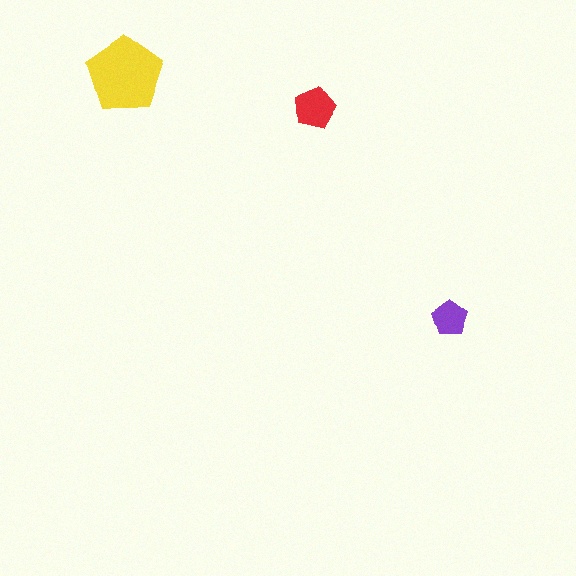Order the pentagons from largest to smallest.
the yellow one, the red one, the purple one.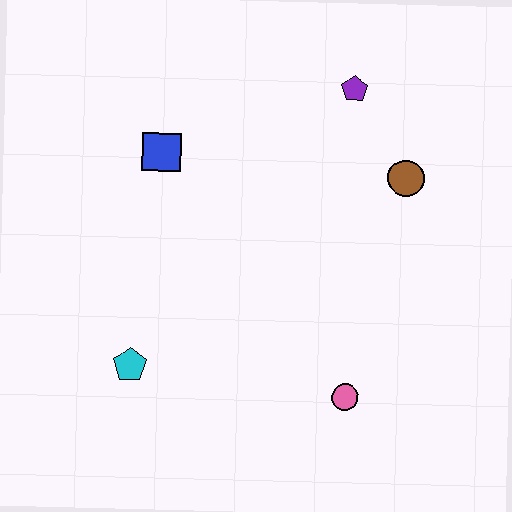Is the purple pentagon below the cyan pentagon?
No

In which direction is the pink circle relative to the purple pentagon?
The pink circle is below the purple pentagon.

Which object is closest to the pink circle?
The cyan pentagon is closest to the pink circle.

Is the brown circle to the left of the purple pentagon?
No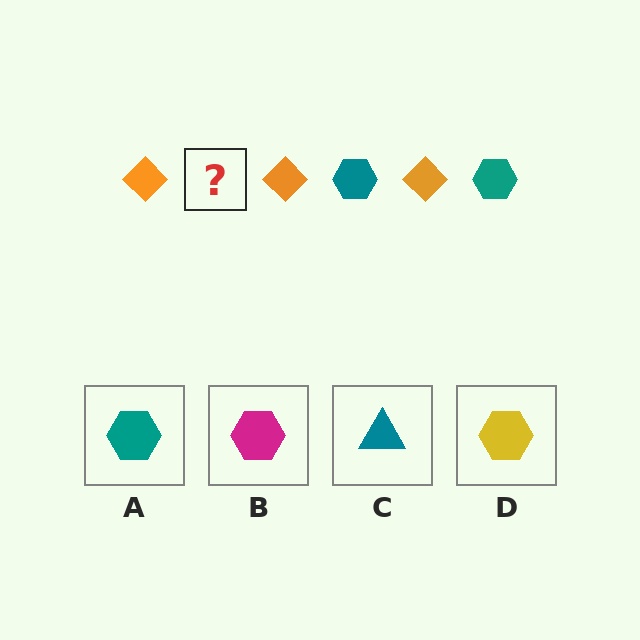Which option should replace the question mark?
Option A.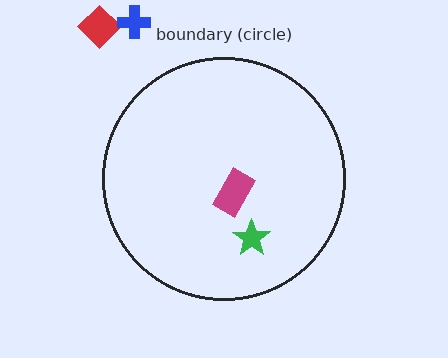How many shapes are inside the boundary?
2 inside, 2 outside.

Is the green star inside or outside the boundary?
Inside.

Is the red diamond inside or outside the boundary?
Outside.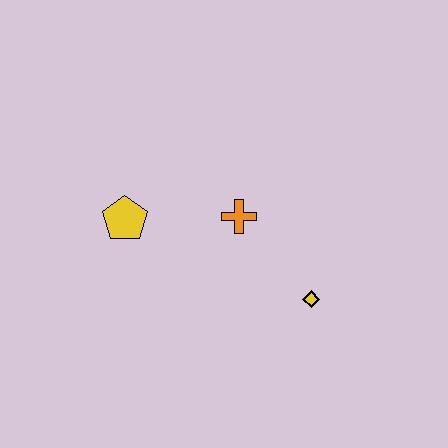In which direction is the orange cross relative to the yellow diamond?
The orange cross is above the yellow diamond.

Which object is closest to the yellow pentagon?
The orange cross is closest to the yellow pentagon.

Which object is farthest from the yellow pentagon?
The yellow diamond is farthest from the yellow pentagon.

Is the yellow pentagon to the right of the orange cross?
No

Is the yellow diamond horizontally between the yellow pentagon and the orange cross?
No